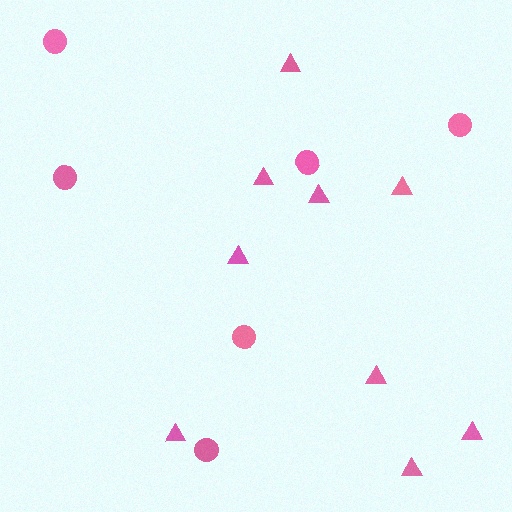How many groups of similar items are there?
There are 2 groups: one group of triangles (9) and one group of circles (6).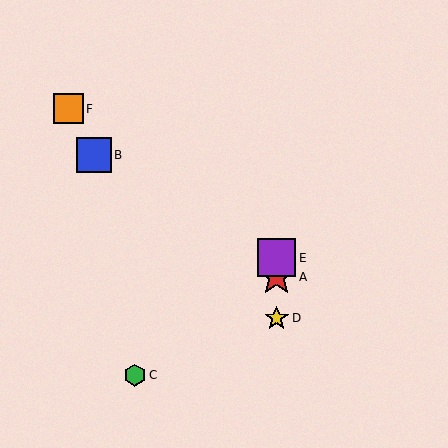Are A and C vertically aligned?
No, A is at x≈277 and C is at x≈135.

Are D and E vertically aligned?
Yes, both are at x≈277.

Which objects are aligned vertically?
Objects A, D, E are aligned vertically.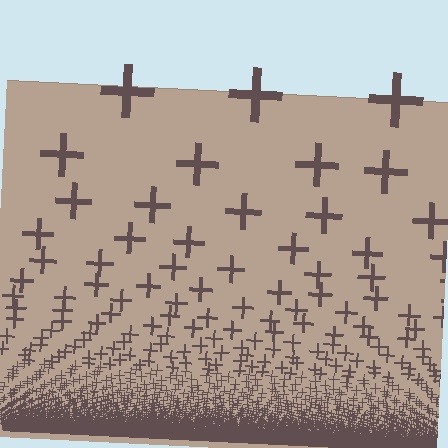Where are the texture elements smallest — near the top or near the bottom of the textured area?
Near the bottom.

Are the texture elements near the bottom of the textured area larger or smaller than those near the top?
Smaller. The gradient is inverted — elements near the bottom are smaller and denser.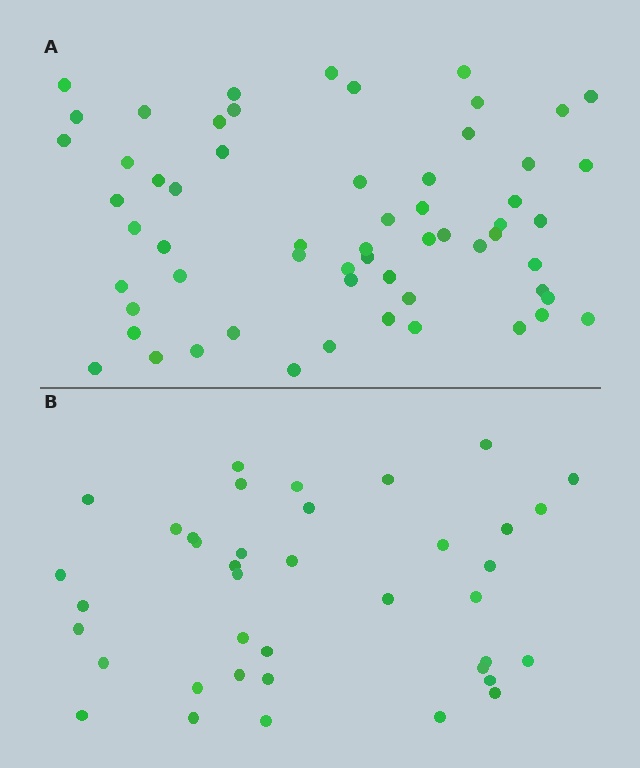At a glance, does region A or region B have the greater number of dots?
Region A (the top region) has more dots.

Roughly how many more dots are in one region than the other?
Region A has approximately 20 more dots than region B.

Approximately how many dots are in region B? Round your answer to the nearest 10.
About 40 dots. (The exact count is 39, which rounds to 40.)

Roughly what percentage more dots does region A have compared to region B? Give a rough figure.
About 55% more.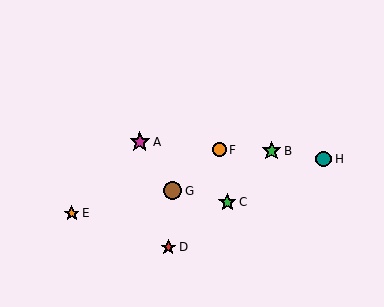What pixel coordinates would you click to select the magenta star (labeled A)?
Click at (140, 142) to select the magenta star A.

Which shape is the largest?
The magenta star (labeled A) is the largest.